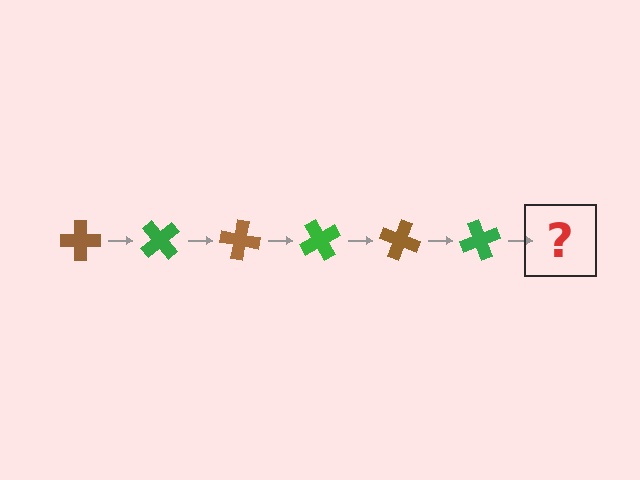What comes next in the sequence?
The next element should be a brown cross, rotated 300 degrees from the start.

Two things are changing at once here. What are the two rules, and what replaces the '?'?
The two rules are that it rotates 50 degrees each step and the color cycles through brown and green. The '?' should be a brown cross, rotated 300 degrees from the start.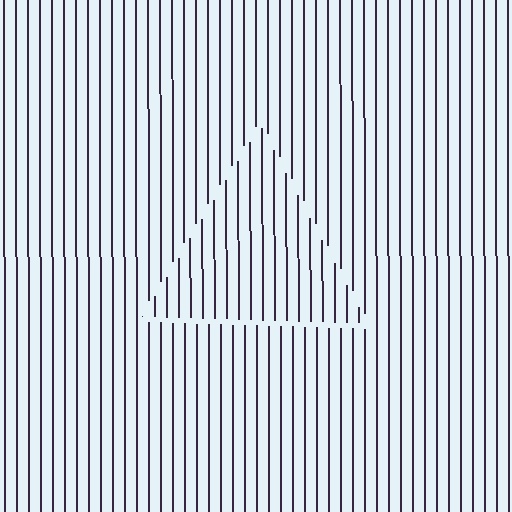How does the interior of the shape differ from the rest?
The interior of the shape contains the same grating, shifted by half a period — the contour is defined by the phase discontinuity where line-ends from the inner and outer gratings abut.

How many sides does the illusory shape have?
3 sides — the line-ends trace a triangle.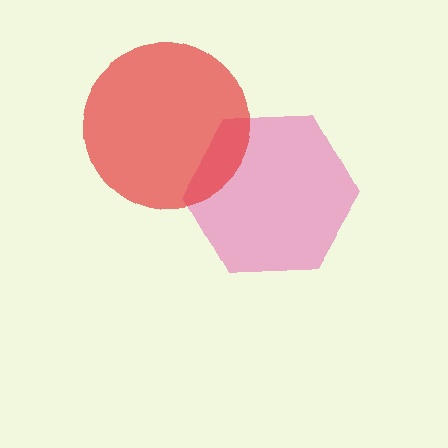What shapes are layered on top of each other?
The layered shapes are: a pink hexagon, a red circle.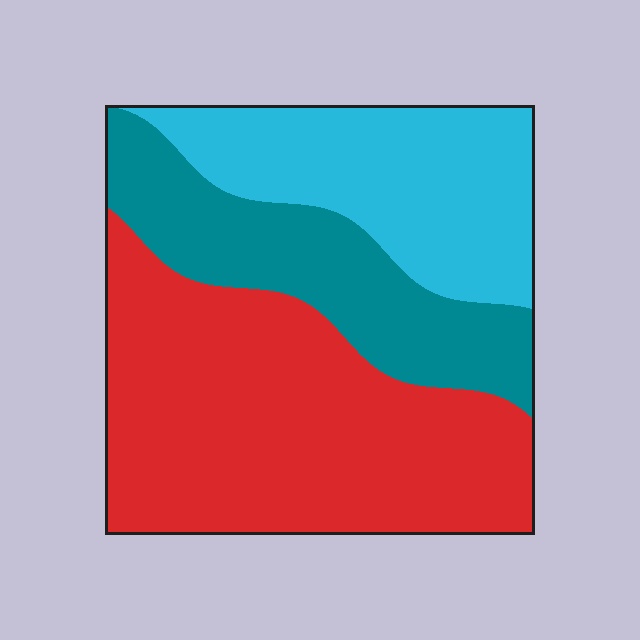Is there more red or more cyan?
Red.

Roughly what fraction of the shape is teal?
Teal covers 24% of the shape.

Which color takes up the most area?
Red, at roughly 50%.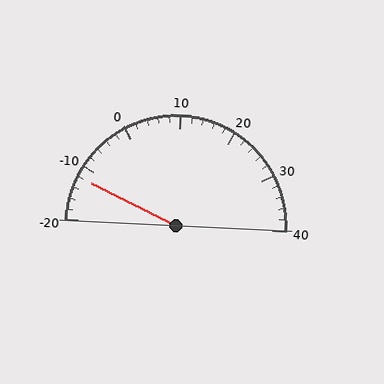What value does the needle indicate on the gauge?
The needle indicates approximately -12.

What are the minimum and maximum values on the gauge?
The gauge ranges from -20 to 40.